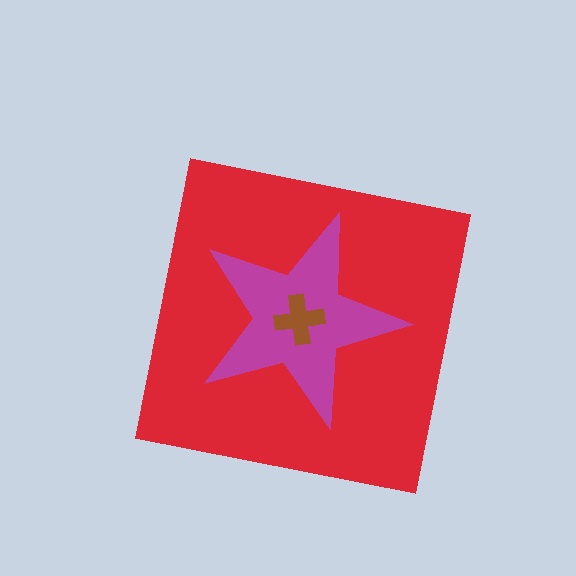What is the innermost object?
The brown cross.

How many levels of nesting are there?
3.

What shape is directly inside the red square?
The magenta star.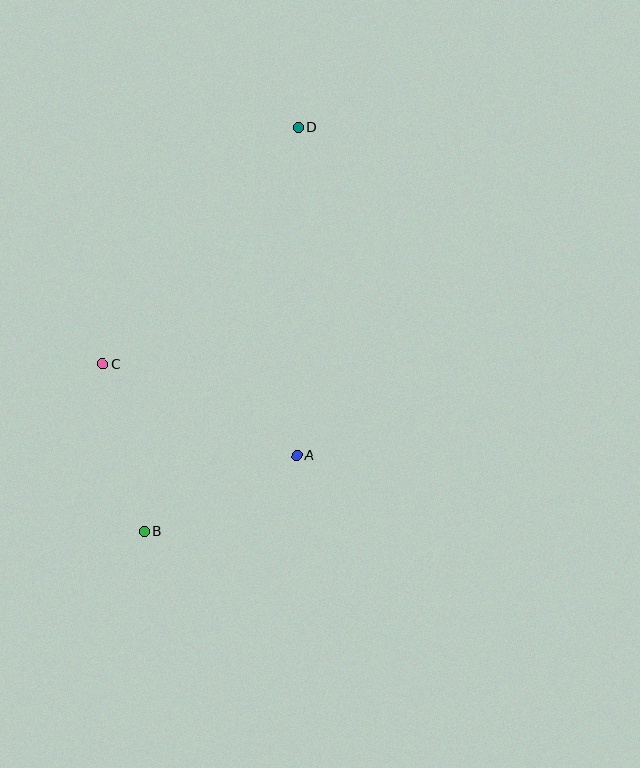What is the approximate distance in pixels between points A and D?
The distance between A and D is approximately 328 pixels.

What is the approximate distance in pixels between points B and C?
The distance between B and C is approximately 172 pixels.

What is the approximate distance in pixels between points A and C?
The distance between A and C is approximately 214 pixels.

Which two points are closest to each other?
Points A and B are closest to each other.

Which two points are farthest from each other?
Points B and D are farthest from each other.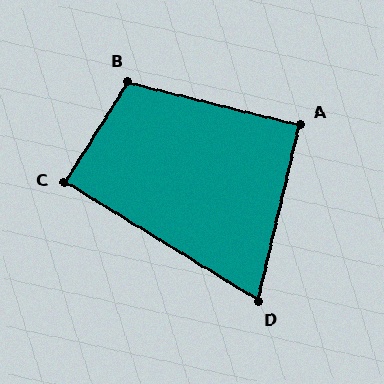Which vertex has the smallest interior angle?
D, at approximately 72 degrees.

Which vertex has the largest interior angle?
B, at approximately 108 degrees.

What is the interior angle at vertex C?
Approximately 89 degrees (approximately right).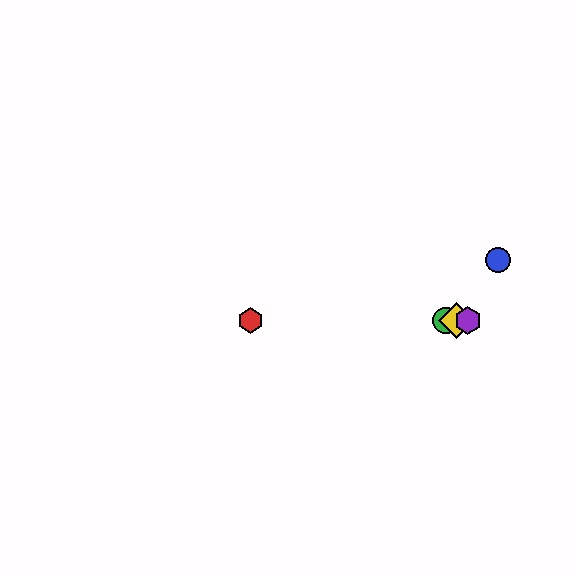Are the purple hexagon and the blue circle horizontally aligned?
No, the purple hexagon is at y≈321 and the blue circle is at y≈260.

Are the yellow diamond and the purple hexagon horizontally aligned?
Yes, both are at y≈321.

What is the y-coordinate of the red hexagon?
The red hexagon is at y≈321.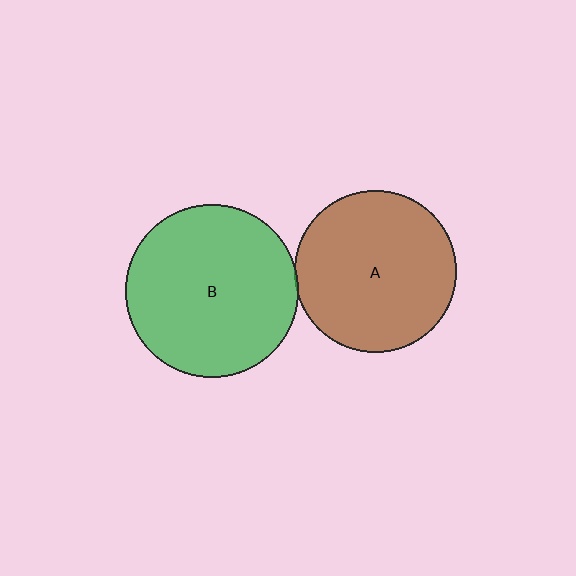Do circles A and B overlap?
Yes.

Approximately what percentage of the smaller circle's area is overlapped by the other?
Approximately 5%.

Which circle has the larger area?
Circle B (green).